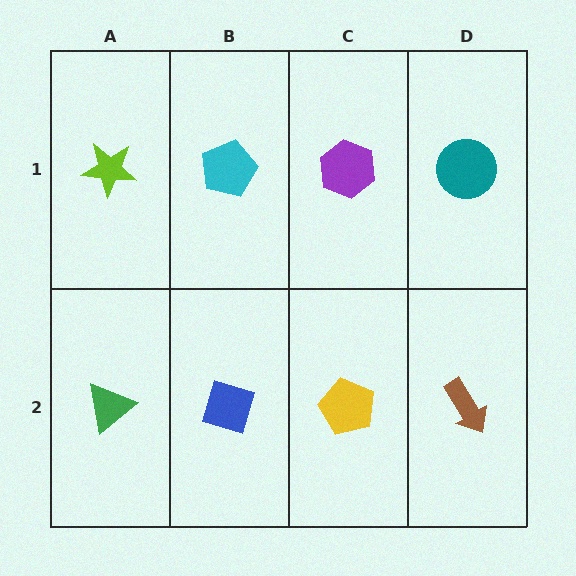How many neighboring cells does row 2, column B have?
3.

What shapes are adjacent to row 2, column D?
A teal circle (row 1, column D), a yellow pentagon (row 2, column C).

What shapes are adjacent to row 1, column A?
A green triangle (row 2, column A), a cyan pentagon (row 1, column B).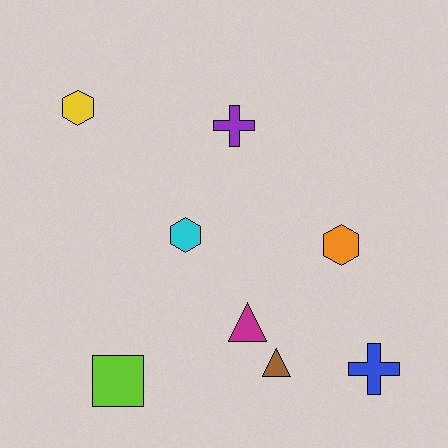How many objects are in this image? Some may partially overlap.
There are 8 objects.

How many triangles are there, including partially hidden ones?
There are 2 triangles.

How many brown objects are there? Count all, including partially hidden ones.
There is 1 brown object.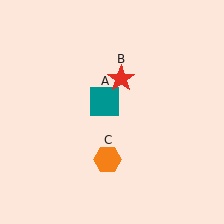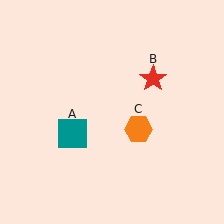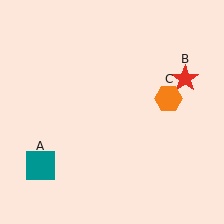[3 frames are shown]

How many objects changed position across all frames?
3 objects changed position: teal square (object A), red star (object B), orange hexagon (object C).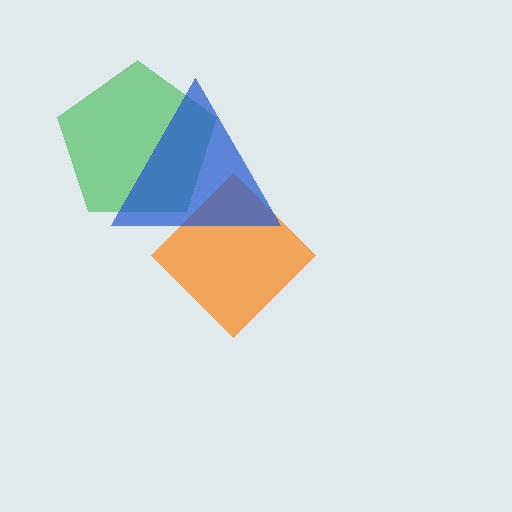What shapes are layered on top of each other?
The layered shapes are: an orange diamond, a green pentagon, a blue triangle.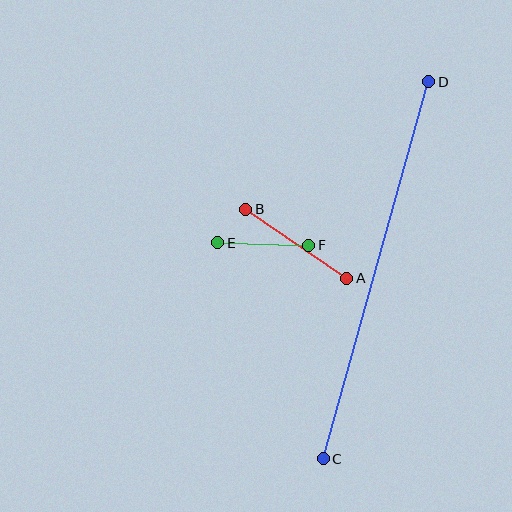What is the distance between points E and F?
The distance is approximately 91 pixels.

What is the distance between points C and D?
The distance is approximately 391 pixels.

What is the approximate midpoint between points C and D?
The midpoint is at approximately (376, 270) pixels.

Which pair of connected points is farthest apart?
Points C and D are farthest apart.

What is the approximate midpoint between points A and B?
The midpoint is at approximately (296, 244) pixels.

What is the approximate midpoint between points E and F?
The midpoint is at approximately (263, 244) pixels.